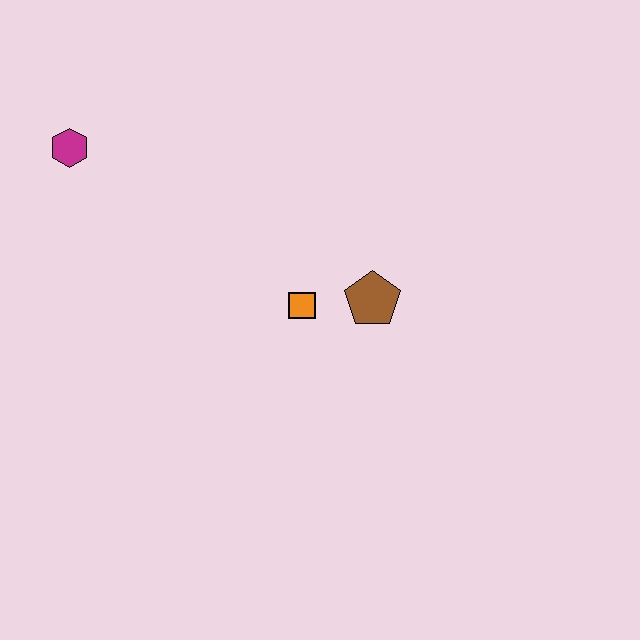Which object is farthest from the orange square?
The magenta hexagon is farthest from the orange square.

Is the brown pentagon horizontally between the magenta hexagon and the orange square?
No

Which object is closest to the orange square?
The brown pentagon is closest to the orange square.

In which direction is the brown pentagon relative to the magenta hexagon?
The brown pentagon is to the right of the magenta hexagon.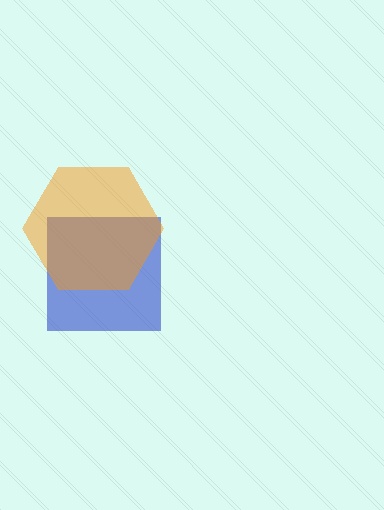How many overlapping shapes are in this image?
There are 2 overlapping shapes in the image.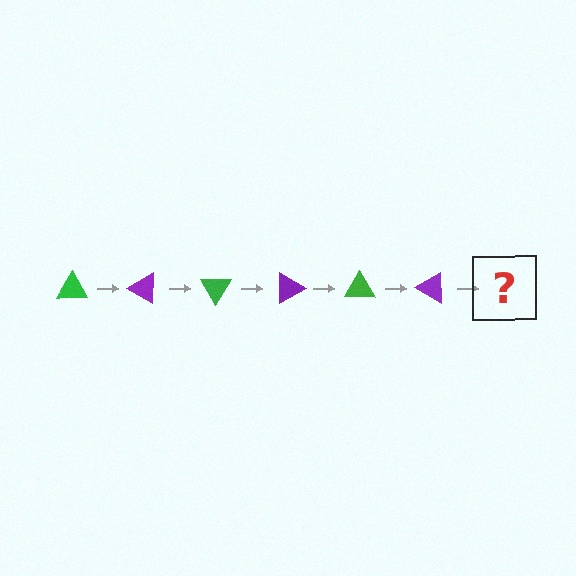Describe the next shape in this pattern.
It should be a green triangle, rotated 180 degrees from the start.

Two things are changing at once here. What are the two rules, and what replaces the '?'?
The two rules are that it rotates 30 degrees each step and the color cycles through green and purple. The '?' should be a green triangle, rotated 180 degrees from the start.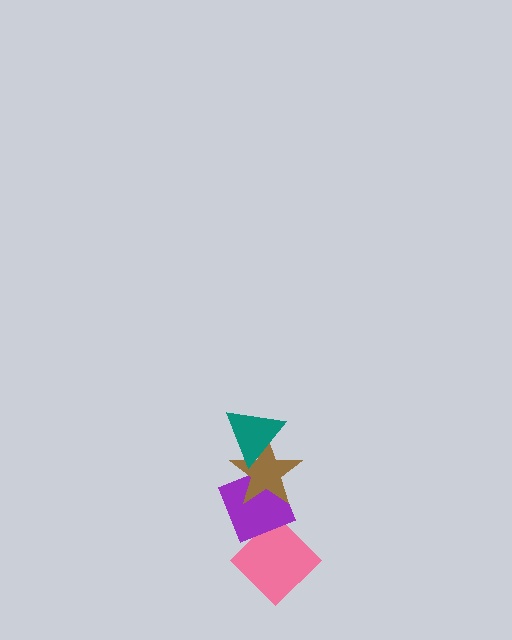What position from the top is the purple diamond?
The purple diamond is 3rd from the top.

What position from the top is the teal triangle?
The teal triangle is 1st from the top.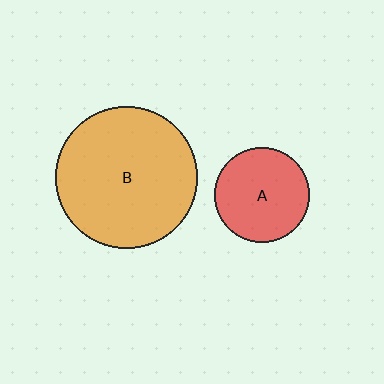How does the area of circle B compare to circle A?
Approximately 2.2 times.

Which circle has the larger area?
Circle B (orange).